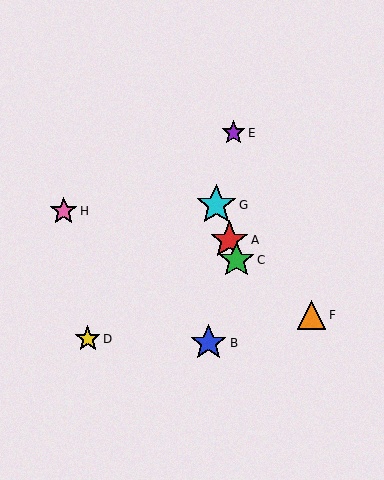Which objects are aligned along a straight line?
Objects A, C, G are aligned along a straight line.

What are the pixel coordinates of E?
Object E is at (233, 133).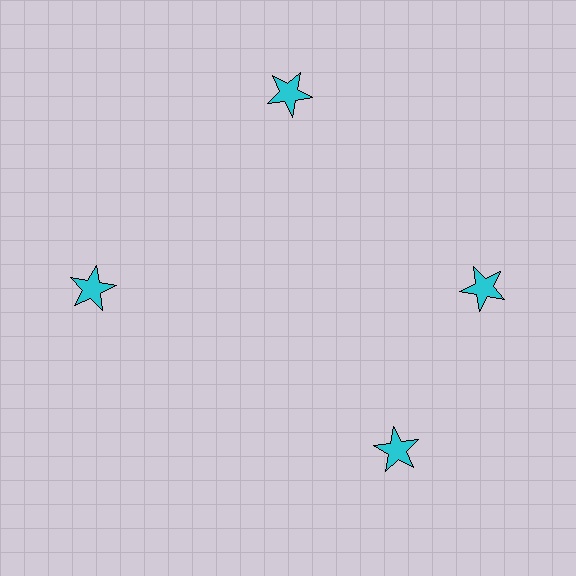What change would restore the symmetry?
The symmetry would be restored by rotating it back into even spacing with its neighbors so that all 4 stars sit at equal angles and equal distance from the center.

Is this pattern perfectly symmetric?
No. The 4 cyan stars are arranged in a ring, but one element near the 6 o'clock position is rotated out of alignment along the ring, breaking the 4-fold rotational symmetry.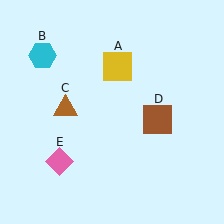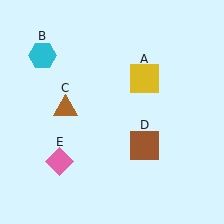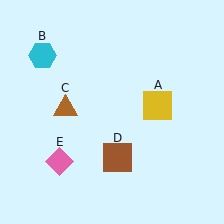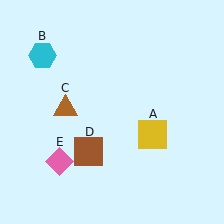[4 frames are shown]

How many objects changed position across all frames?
2 objects changed position: yellow square (object A), brown square (object D).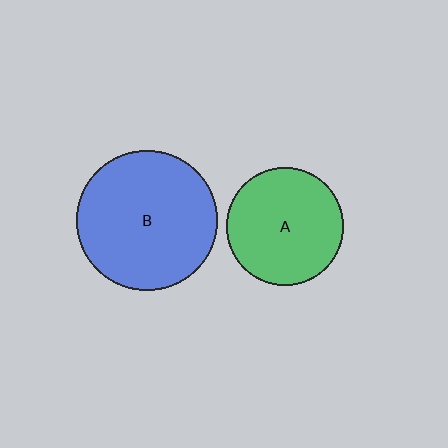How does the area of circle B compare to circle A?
Approximately 1.4 times.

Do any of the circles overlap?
No, none of the circles overlap.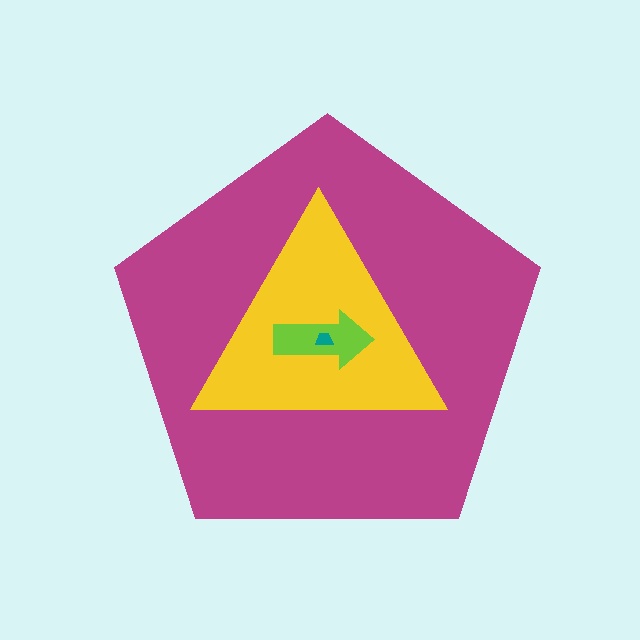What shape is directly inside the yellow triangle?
The lime arrow.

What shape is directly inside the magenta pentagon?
The yellow triangle.